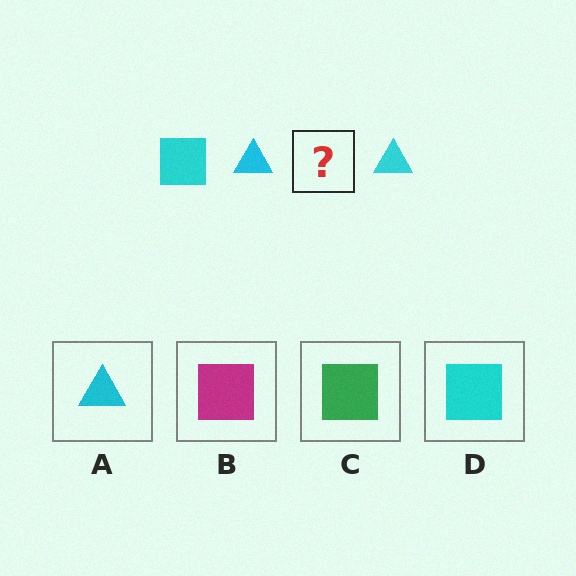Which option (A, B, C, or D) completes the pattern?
D.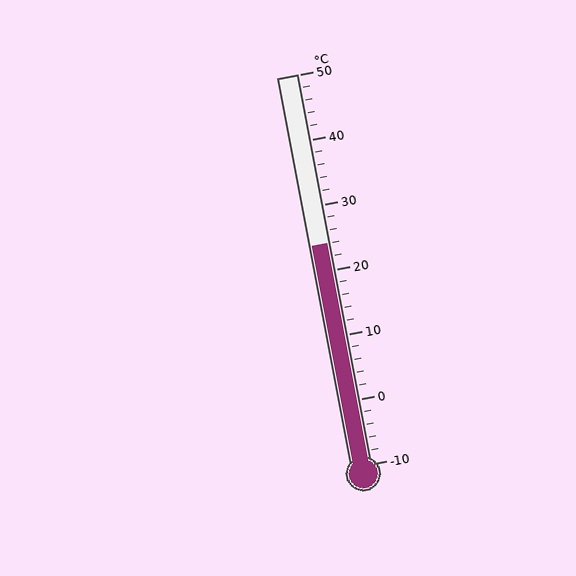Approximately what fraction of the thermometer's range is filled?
The thermometer is filled to approximately 55% of its range.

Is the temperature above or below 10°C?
The temperature is above 10°C.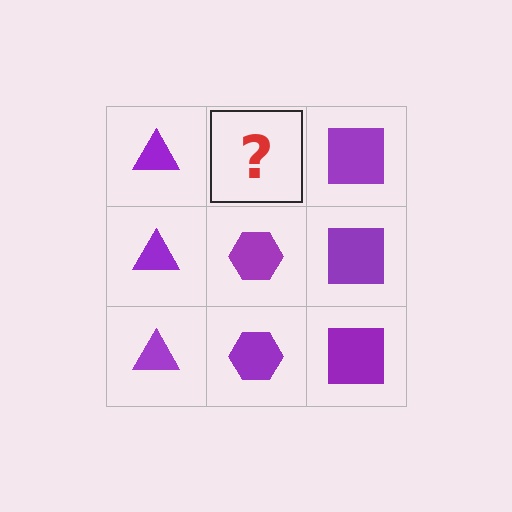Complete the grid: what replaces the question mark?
The question mark should be replaced with a purple hexagon.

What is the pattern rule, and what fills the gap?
The rule is that each column has a consistent shape. The gap should be filled with a purple hexagon.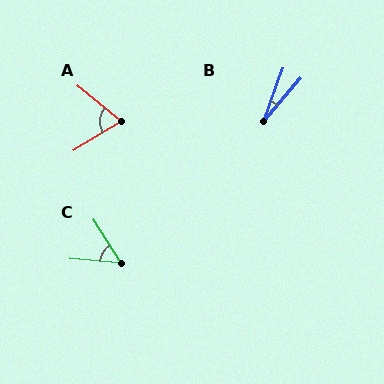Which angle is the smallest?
B, at approximately 21 degrees.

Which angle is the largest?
A, at approximately 71 degrees.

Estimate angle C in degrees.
Approximately 53 degrees.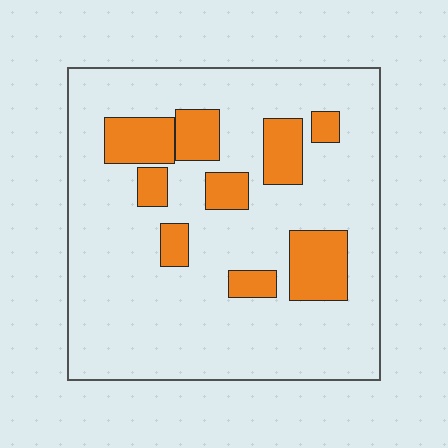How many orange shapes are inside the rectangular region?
9.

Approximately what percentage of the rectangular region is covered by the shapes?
Approximately 20%.